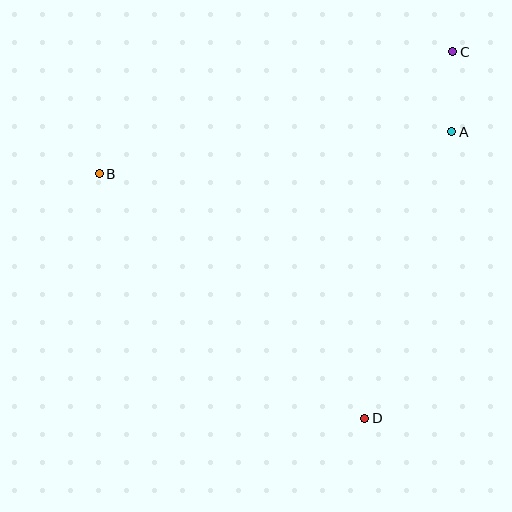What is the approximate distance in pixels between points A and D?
The distance between A and D is approximately 299 pixels.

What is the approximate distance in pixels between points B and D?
The distance between B and D is approximately 361 pixels.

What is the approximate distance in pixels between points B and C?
The distance between B and C is approximately 374 pixels.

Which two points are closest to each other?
Points A and C are closest to each other.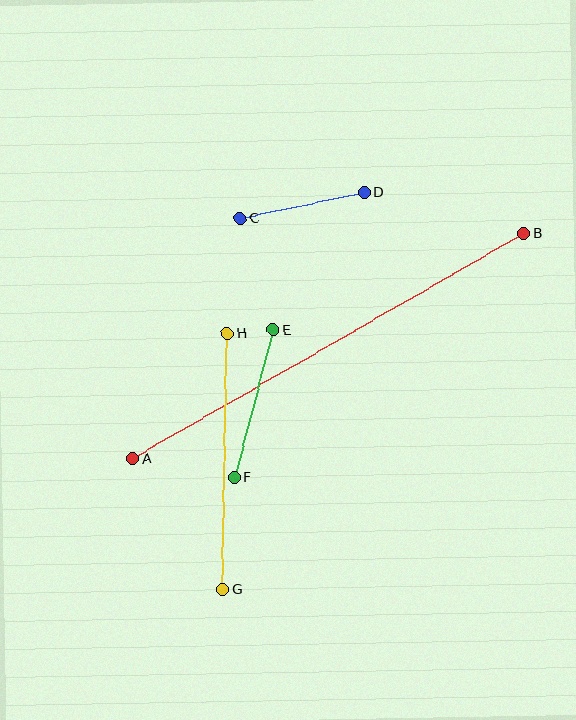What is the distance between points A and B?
The distance is approximately 452 pixels.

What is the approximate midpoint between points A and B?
The midpoint is at approximately (328, 346) pixels.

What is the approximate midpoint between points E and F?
The midpoint is at approximately (254, 404) pixels.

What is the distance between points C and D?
The distance is approximately 127 pixels.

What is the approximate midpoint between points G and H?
The midpoint is at approximately (225, 461) pixels.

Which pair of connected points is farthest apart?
Points A and B are farthest apart.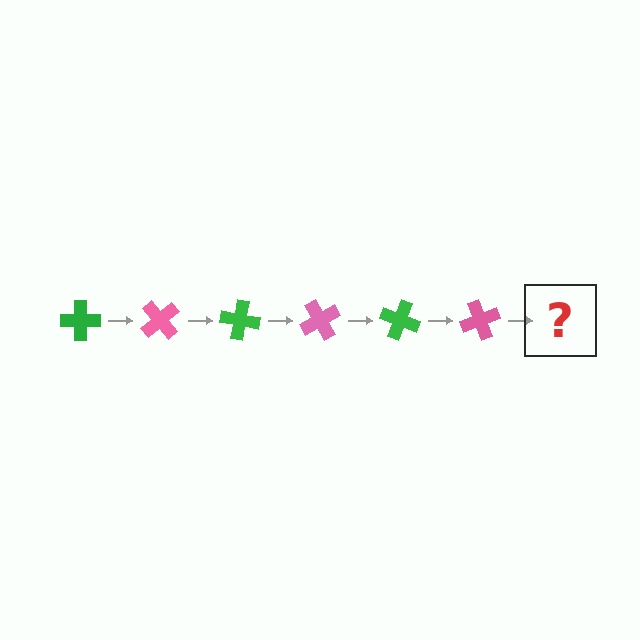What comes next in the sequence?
The next element should be a green cross, rotated 300 degrees from the start.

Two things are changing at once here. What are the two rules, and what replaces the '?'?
The two rules are that it rotates 50 degrees each step and the color cycles through green and pink. The '?' should be a green cross, rotated 300 degrees from the start.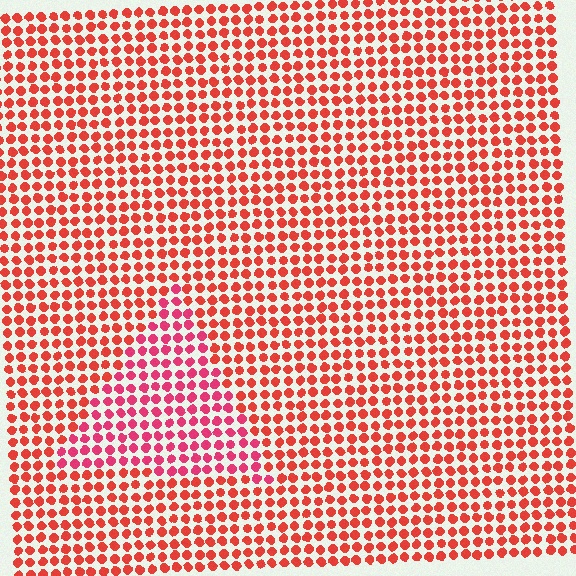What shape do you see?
I see a triangle.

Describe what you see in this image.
The image is filled with small red elements in a uniform arrangement. A triangle-shaped region is visible where the elements are tinted to a slightly different hue, forming a subtle color boundary.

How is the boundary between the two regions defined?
The boundary is defined purely by a slight shift in hue (about 24 degrees). Spacing, size, and orientation are identical on both sides.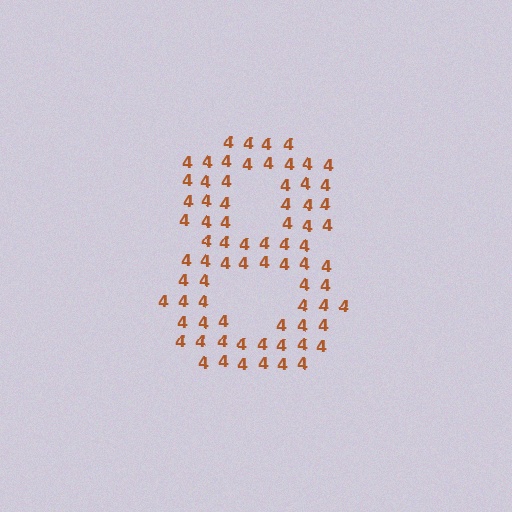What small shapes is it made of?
It is made of small digit 4's.